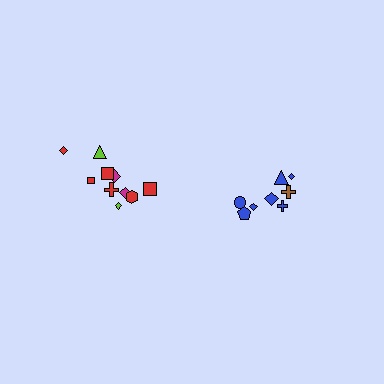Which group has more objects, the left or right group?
The left group.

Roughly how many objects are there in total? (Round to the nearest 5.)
Roughly 20 objects in total.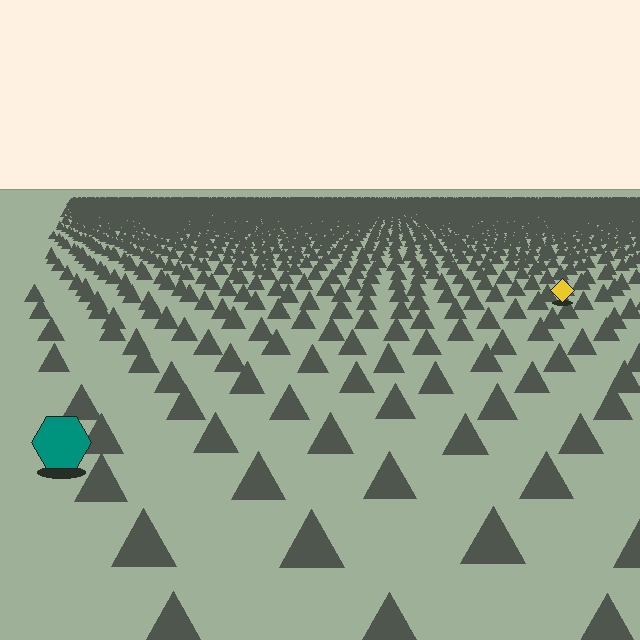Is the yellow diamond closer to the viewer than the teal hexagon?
No. The teal hexagon is closer — you can tell from the texture gradient: the ground texture is coarser near it.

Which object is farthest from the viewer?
The yellow diamond is farthest from the viewer. It appears smaller and the ground texture around it is denser.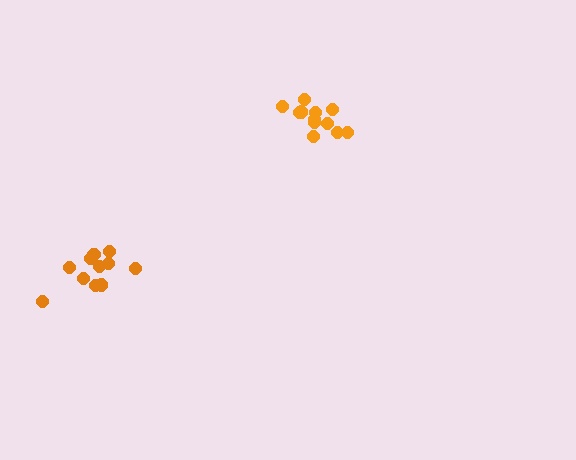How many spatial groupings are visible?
There are 2 spatial groupings.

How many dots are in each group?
Group 1: 11 dots, Group 2: 12 dots (23 total).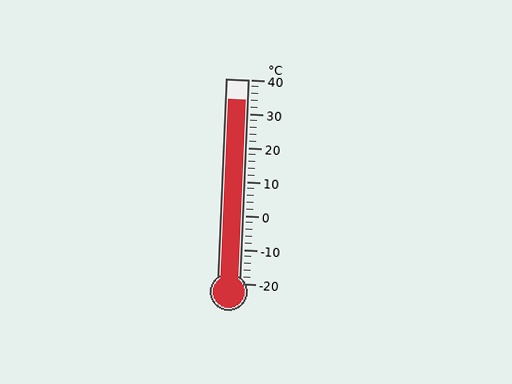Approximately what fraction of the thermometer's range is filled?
The thermometer is filled to approximately 90% of its range.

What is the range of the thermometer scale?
The thermometer scale ranges from -20°C to 40°C.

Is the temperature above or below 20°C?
The temperature is above 20°C.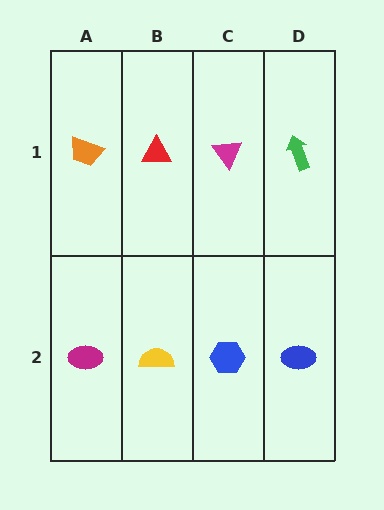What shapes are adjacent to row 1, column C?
A blue hexagon (row 2, column C), a red triangle (row 1, column B), a green arrow (row 1, column D).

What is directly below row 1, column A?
A magenta ellipse.